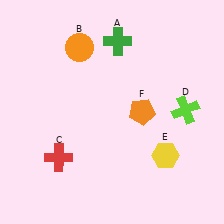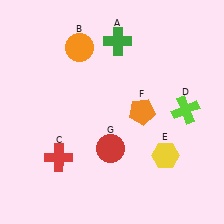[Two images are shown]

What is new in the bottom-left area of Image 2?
A red circle (G) was added in the bottom-left area of Image 2.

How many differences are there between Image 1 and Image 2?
There is 1 difference between the two images.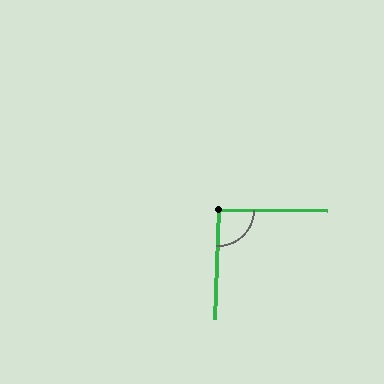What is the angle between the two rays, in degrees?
Approximately 92 degrees.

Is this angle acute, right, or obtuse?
It is approximately a right angle.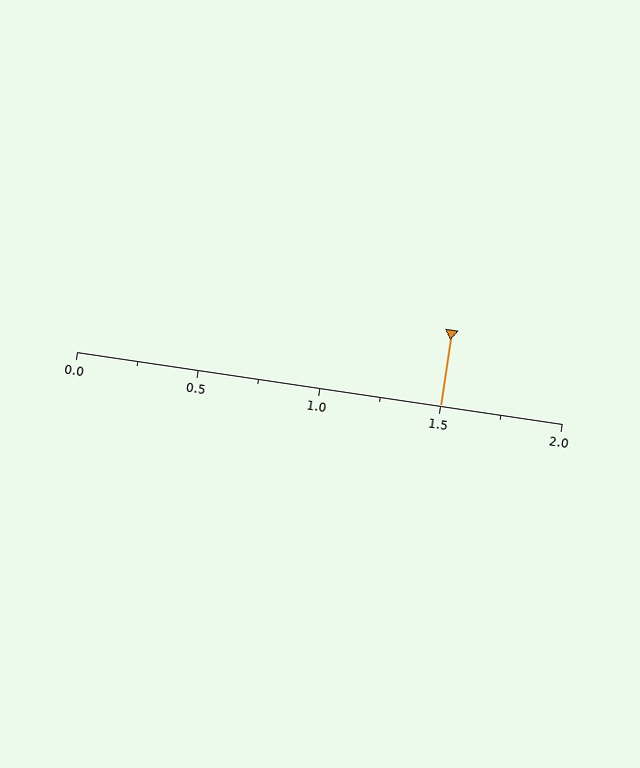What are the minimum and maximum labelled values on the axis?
The axis runs from 0.0 to 2.0.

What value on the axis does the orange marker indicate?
The marker indicates approximately 1.5.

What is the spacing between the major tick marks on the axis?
The major ticks are spaced 0.5 apart.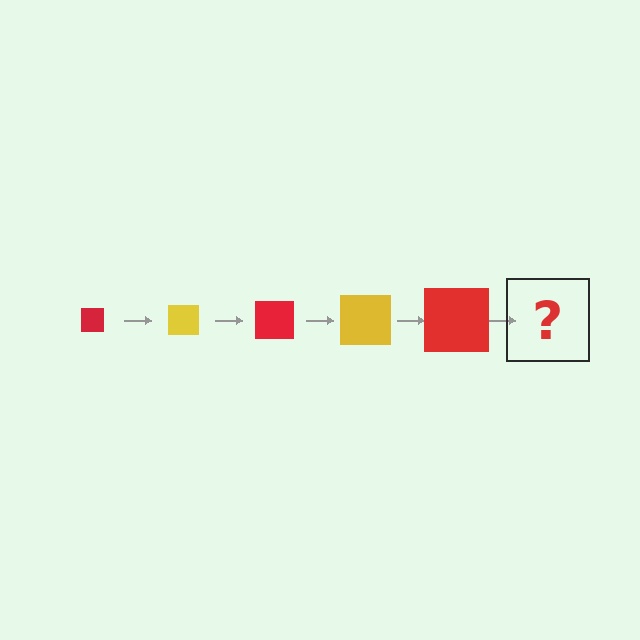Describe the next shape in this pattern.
It should be a yellow square, larger than the previous one.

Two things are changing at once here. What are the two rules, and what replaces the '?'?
The two rules are that the square grows larger each step and the color cycles through red and yellow. The '?' should be a yellow square, larger than the previous one.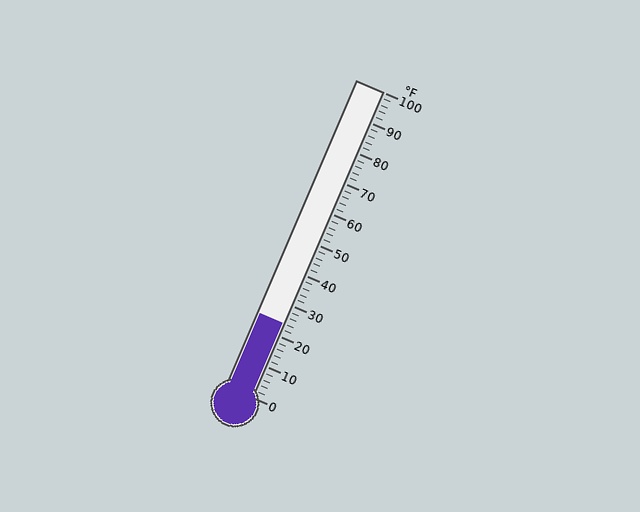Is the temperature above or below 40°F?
The temperature is below 40°F.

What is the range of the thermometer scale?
The thermometer scale ranges from 0°F to 100°F.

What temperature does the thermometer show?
The thermometer shows approximately 24°F.